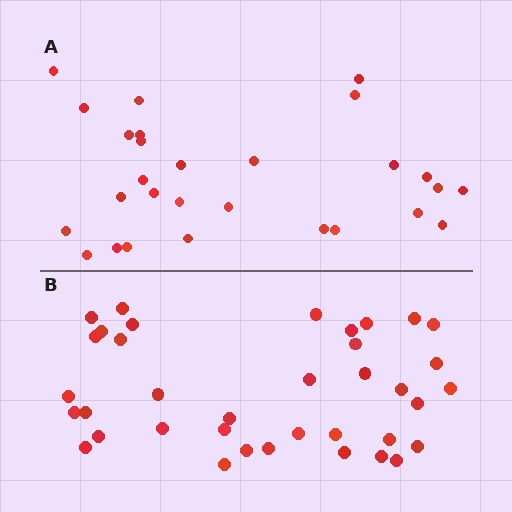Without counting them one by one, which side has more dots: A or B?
Region B (the bottom region) has more dots.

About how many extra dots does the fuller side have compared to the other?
Region B has roughly 8 or so more dots than region A.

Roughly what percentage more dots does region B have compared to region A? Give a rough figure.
About 30% more.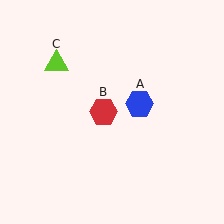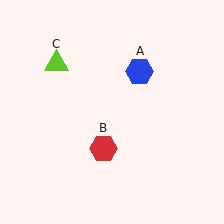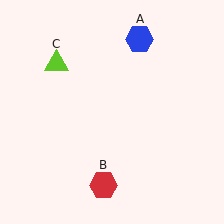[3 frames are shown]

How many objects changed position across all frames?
2 objects changed position: blue hexagon (object A), red hexagon (object B).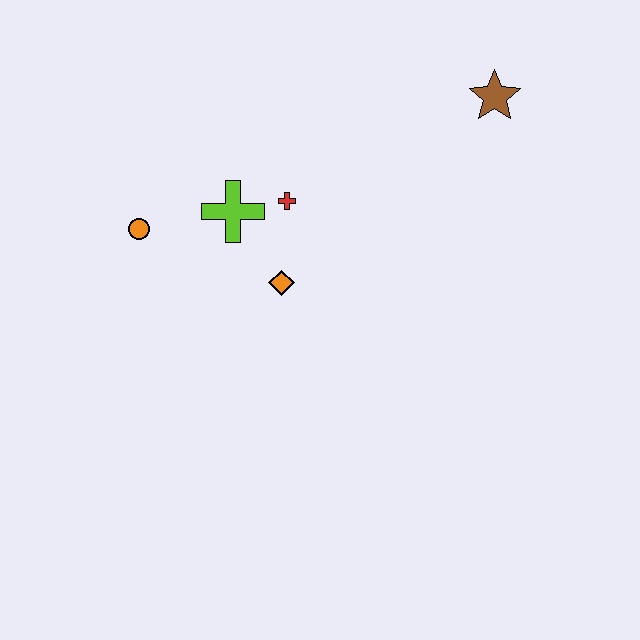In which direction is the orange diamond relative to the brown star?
The orange diamond is to the left of the brown star.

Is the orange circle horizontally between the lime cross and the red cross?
No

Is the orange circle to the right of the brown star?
No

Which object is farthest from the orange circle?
The brown star is farthest from the orange circle.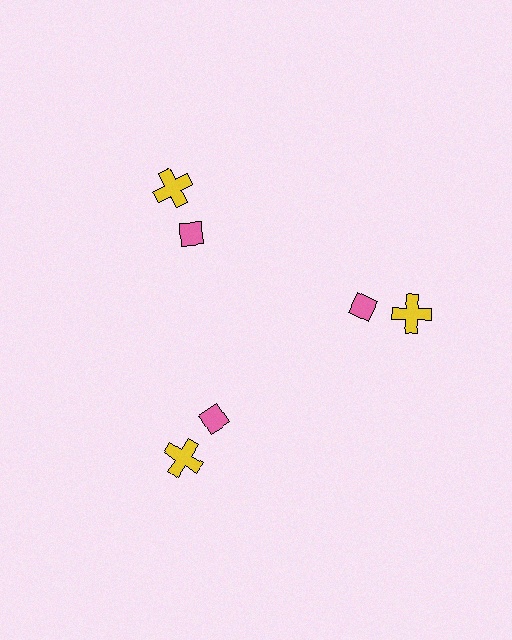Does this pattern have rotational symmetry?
Yes, this pattern has 3-fold rotational symmetry. It looks the same after rotating 120 degrees around the center.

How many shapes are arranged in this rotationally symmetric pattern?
There are 6 shapes, arranged in 3 groups of 2.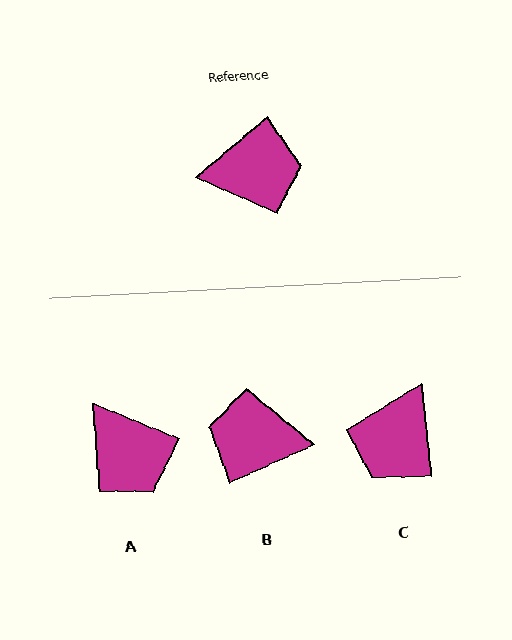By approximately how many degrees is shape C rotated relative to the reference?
Approximately 124 degrees clockwise.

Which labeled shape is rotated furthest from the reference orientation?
B, about 164 degrees away.